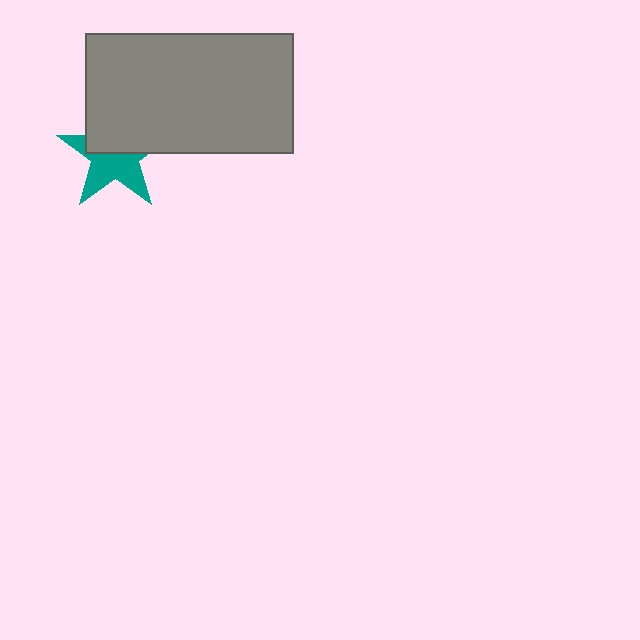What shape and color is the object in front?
The object in front is a gray rectangle.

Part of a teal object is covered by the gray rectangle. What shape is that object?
It is a star.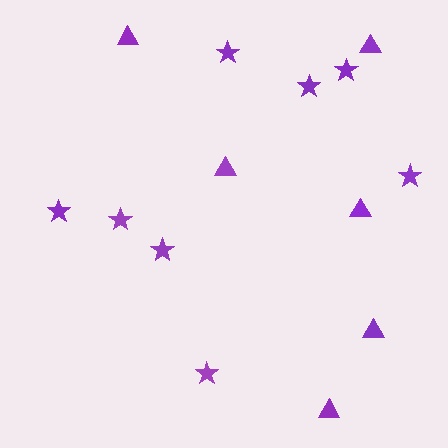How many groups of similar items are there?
There are 2 groups: one group of stars (8) and one group of triangles (6).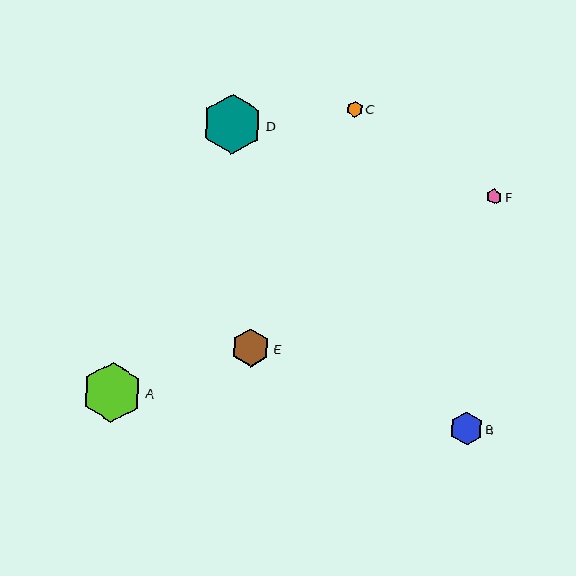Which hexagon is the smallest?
Hexagon F is the smallest with a size of approximately 15 pixels.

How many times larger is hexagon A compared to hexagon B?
Hexagon A is approximately 1.8 times the size of hexagon B.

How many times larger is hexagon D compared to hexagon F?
Hexagon D is approximately 3.9 times the size of hexagon F.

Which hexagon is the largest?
Hexagon D is the largest with a size of approximately 60 pixels.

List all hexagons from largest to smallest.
From largest to smallest: D, A, E, B, C, F.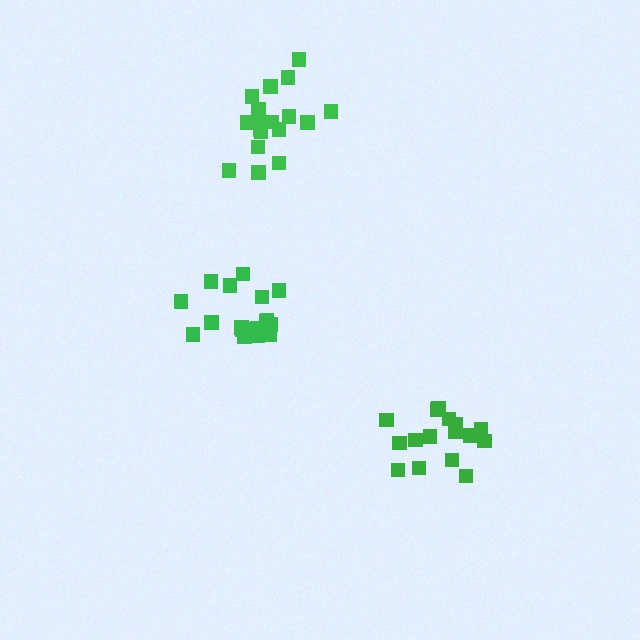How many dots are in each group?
Group 1: 18 dots, Group 2: 16 dots, Group 3: 19 dots (53 total).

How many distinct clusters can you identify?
There are 3 distinct clusters.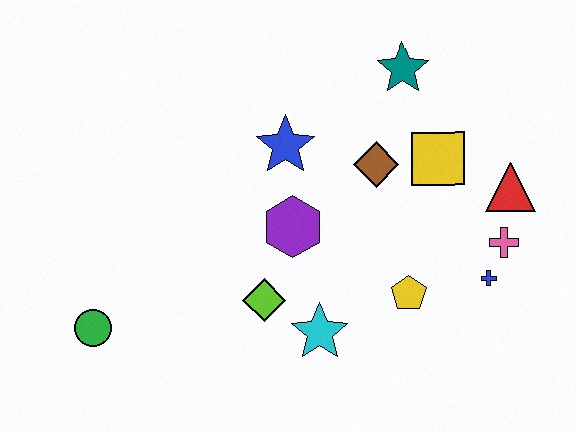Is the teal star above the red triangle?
Yes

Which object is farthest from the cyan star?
The teal star is farthest from the cyan star.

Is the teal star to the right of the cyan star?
Yes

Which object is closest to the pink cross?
The blue cross is closest to the pink cross.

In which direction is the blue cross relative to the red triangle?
The blue cross is below the red triangle.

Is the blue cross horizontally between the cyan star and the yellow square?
No